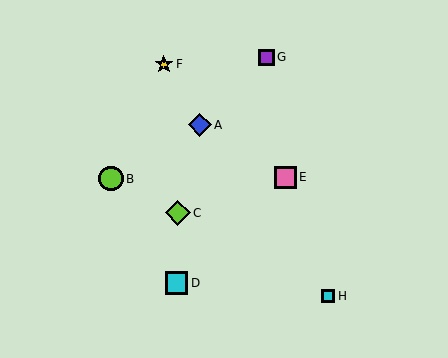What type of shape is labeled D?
Shape D is a cyan square.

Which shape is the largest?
The lime diamond (labeled C) is the largest.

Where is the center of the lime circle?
The center of the lime circle is at (111, 179).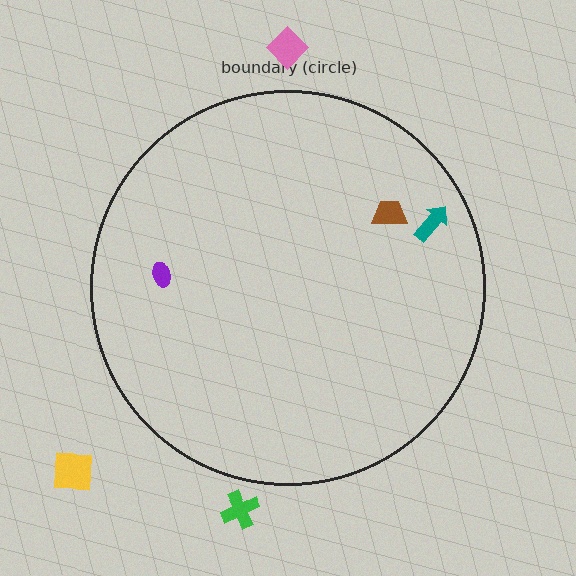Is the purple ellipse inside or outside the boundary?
Inside.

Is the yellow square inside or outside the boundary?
Outside.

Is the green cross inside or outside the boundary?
Outside.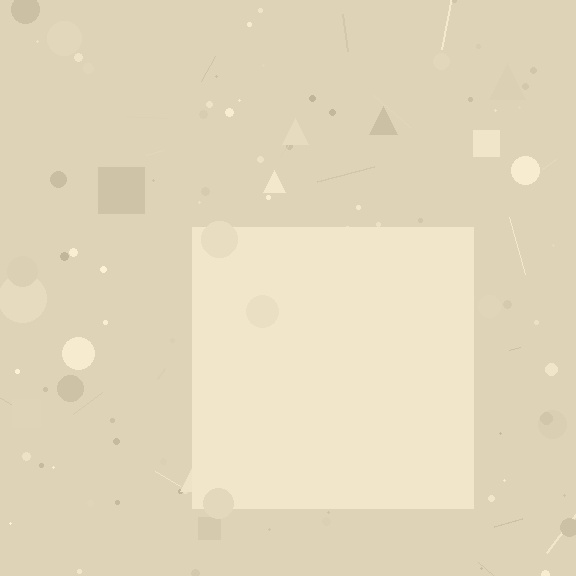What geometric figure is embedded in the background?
A square is embedded in the background.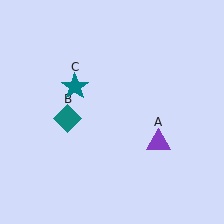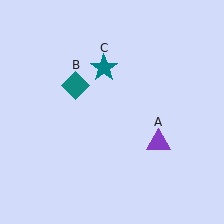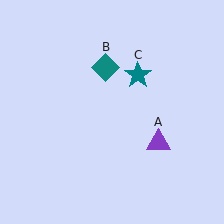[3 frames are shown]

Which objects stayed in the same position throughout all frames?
Purple triangle (object A) remained stationary.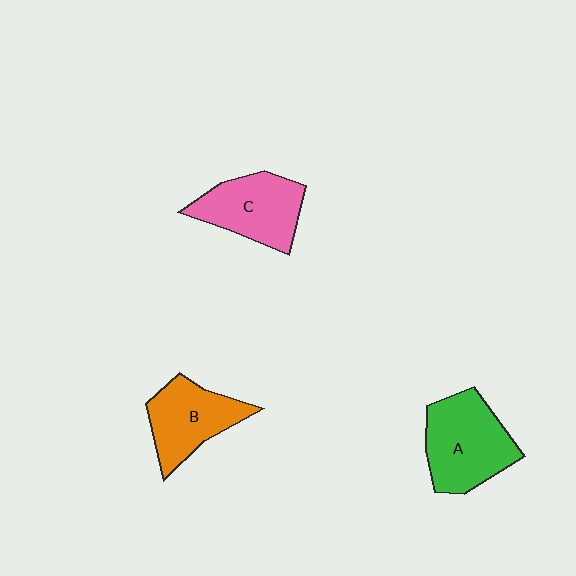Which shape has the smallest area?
Shape B (orange).